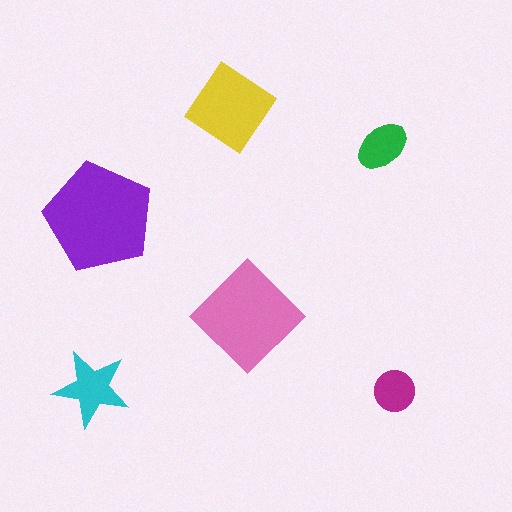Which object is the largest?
The purple pentagon.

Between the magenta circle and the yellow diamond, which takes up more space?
The yellow diamond.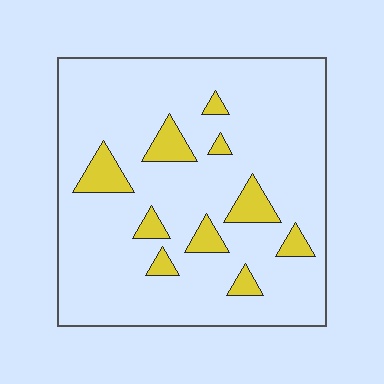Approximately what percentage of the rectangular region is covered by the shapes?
Approximately 10%.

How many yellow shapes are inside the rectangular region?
10.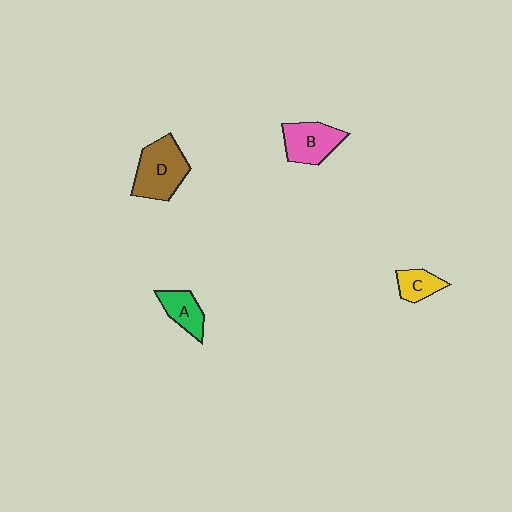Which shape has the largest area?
Shape D (brown).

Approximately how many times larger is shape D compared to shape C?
Approximately 2.2 times.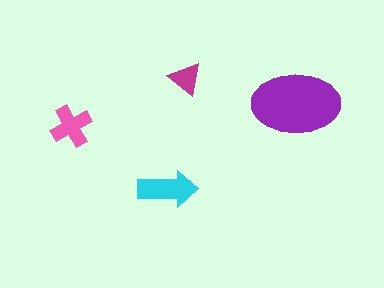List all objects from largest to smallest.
The purple ellipse, the cyan arrow, the pink cross, the magenta triangle.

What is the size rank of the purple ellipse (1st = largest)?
1st.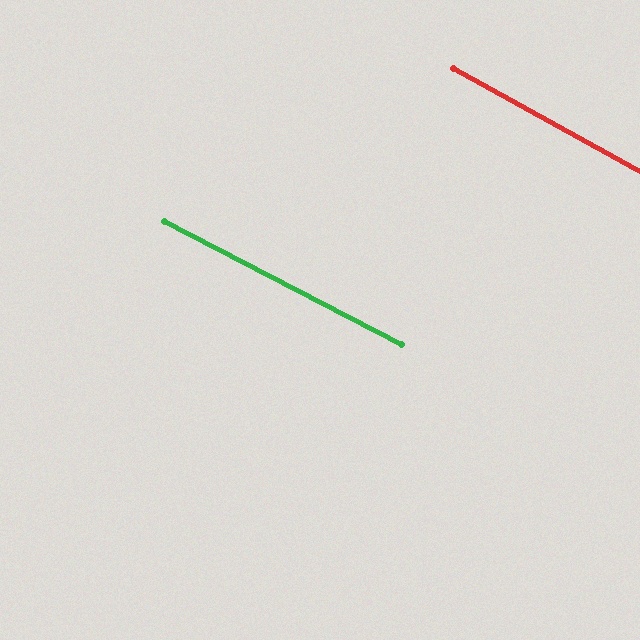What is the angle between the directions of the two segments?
Approximately 1 degree.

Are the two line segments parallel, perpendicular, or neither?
Parallel — their directions differ by only 1.4°.